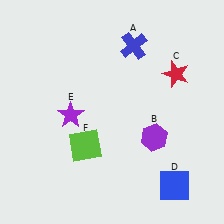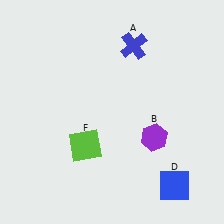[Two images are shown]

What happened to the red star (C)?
The red star (C) was removed in Image 2. It was in the top-right area of Image 1.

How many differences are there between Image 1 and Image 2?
There are 2 differences between the two images.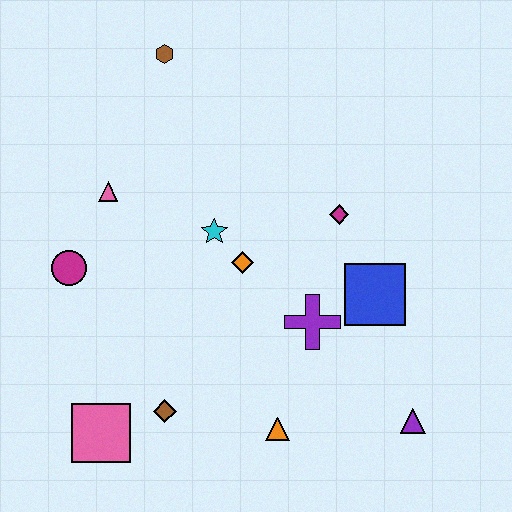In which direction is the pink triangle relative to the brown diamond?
The pink triangle is above the brown diamond.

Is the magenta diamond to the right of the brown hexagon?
Yes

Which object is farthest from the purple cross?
The brown hexagon is farthest from the purple cross.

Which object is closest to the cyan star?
The orange diamond is closest to the cyan star.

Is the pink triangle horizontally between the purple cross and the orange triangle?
No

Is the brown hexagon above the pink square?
Yes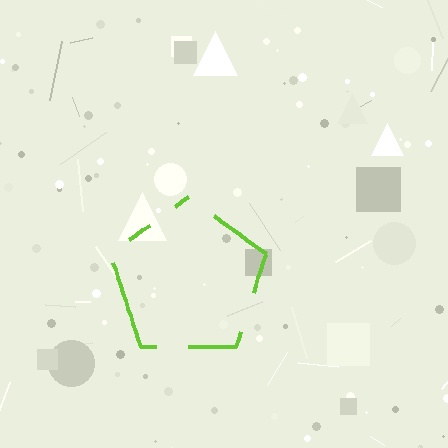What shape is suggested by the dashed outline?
The dashed outline suggests a pentagon.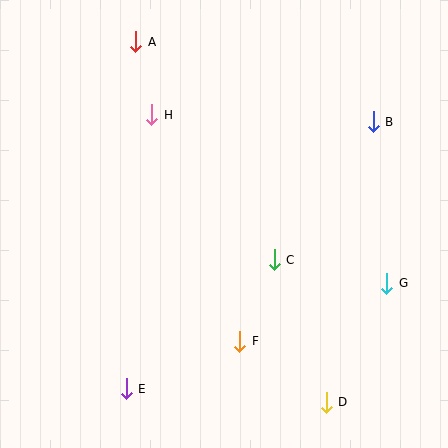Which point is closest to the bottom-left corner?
Point E is closest to the bottom-left corner.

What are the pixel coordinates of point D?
Point D is at (326, 402).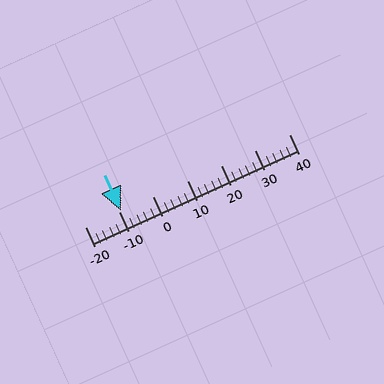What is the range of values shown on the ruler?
The ruler shows values from -20 to 40.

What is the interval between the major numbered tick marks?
The major tick marks are spaced 10 units apart.